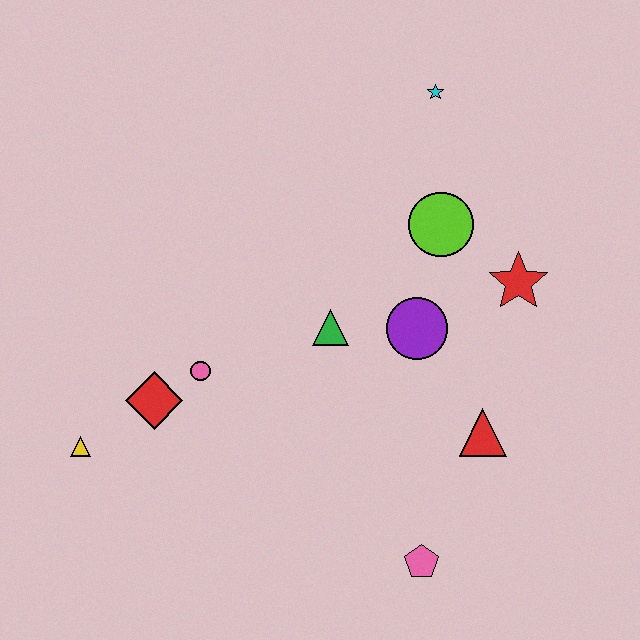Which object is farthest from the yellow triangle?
The cyan star is farthest from the yellow triangle.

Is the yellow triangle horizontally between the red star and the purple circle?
No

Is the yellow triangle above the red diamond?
No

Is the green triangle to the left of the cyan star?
Yes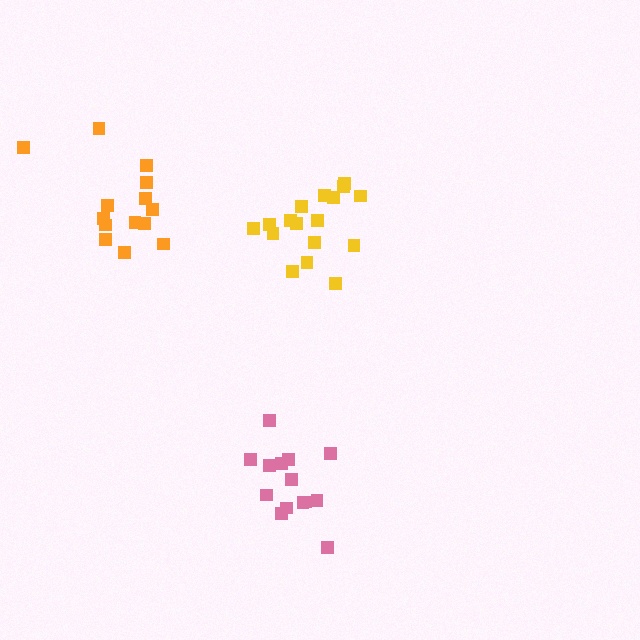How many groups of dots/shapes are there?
There are 3 groups.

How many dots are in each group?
Group 1: 14 dots, Group 2: 17 dots, Group 3: 14 dots (45 total).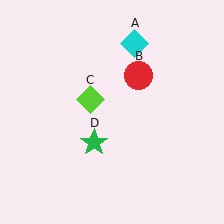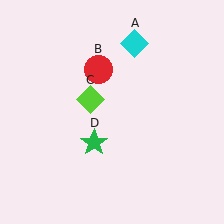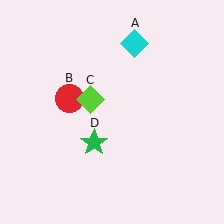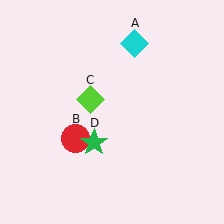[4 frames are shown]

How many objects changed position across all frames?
1 object changed position: red circle (object B).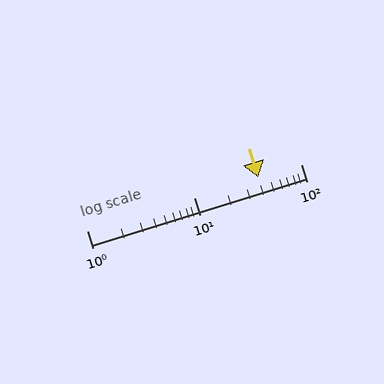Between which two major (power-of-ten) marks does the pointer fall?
The pointer is between 10 and 100.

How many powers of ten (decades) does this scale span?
The scale spans 2 decades, from 1 to 100.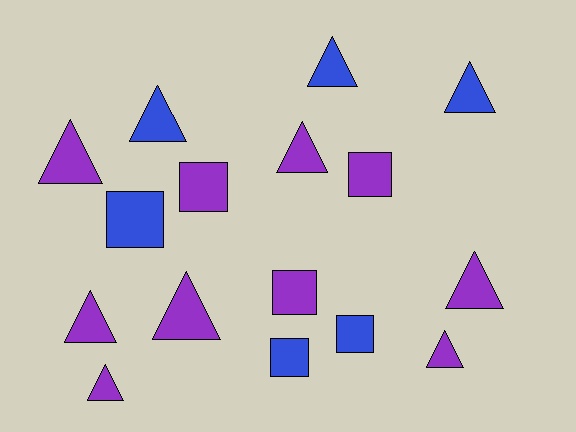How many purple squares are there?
There are 3 purple squares.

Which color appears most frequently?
Purple, with 10 objects.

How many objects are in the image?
There are 16 objects.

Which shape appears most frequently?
Triangle, with 10 objects.